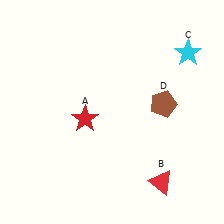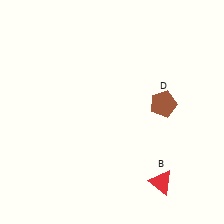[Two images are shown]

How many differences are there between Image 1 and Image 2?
There are 2 differences between the two images.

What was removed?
The red star (A), the cyan star (C) were removed in Image 2.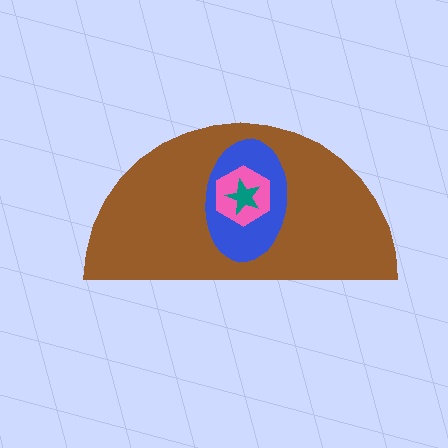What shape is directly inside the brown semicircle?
The blue ellipse.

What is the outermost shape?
The brown semicircle.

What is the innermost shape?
The teal star.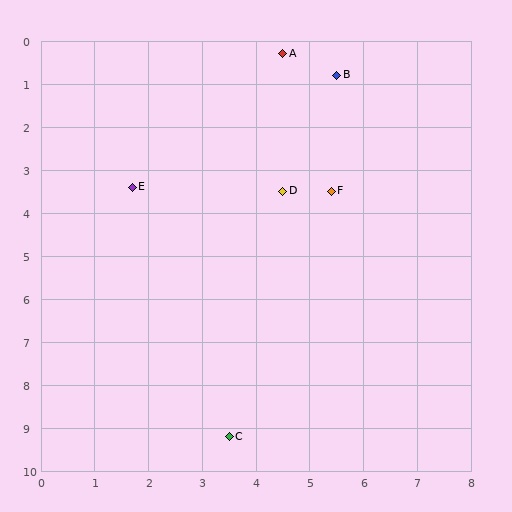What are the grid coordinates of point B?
Point B is at approximately (5.5, 0.8).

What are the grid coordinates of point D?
Point D is at approximately (4.5, 3.5).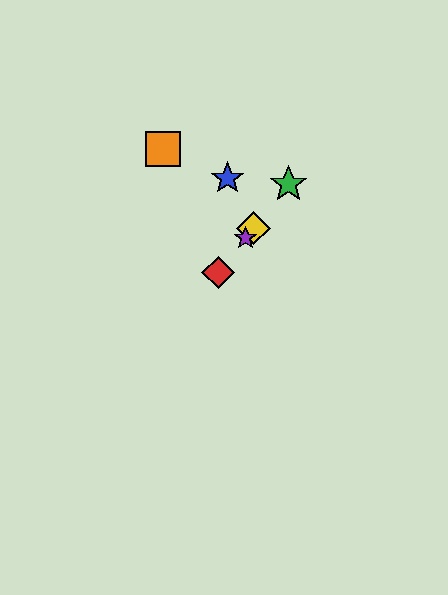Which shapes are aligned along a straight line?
The red diamond, the green star, the yellow diamond, the purple star are aligned along a straight line.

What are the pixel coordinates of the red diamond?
The red diamond is at (218, 272).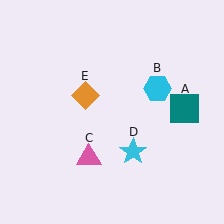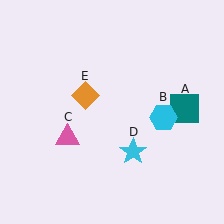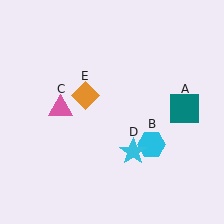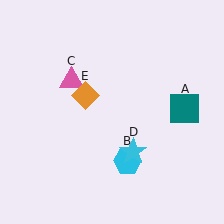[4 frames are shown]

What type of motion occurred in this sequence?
The cyan hexagon (object B), pink triangle (object C) rotated clockwise around the center of the scene.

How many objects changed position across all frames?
2 objects changed position: cyan hexagon (object B), pink triangle (object C).